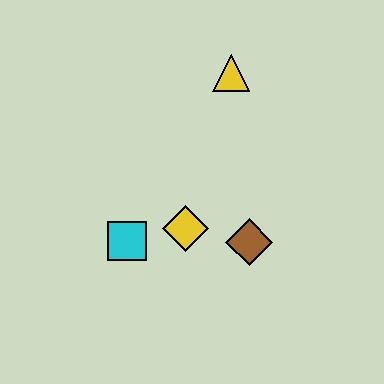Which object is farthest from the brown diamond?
The yellow triangle is farthest from the brown diamond.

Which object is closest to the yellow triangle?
The yellow diamond is closest to the yellow triangle.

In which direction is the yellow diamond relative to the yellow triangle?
The yellow diamond is below the yellow triangle.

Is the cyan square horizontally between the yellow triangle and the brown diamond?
No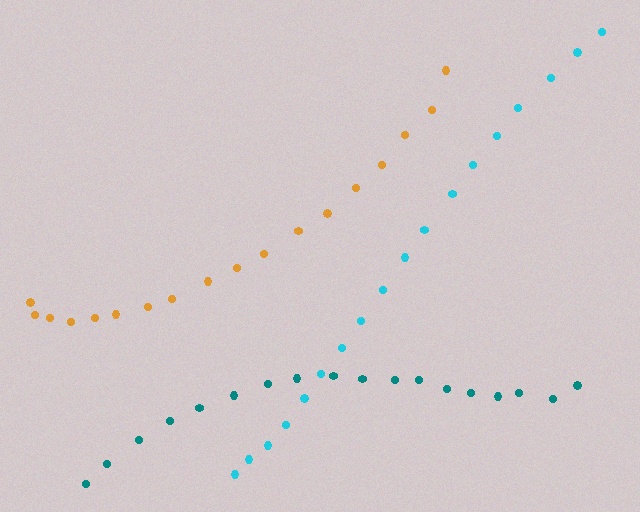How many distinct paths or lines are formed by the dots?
There are 3 distinct paths.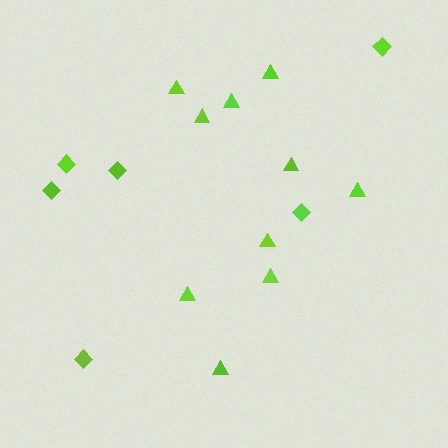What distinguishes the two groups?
There are 2 groups: one group of diamonds (6) and one group of triangles (10).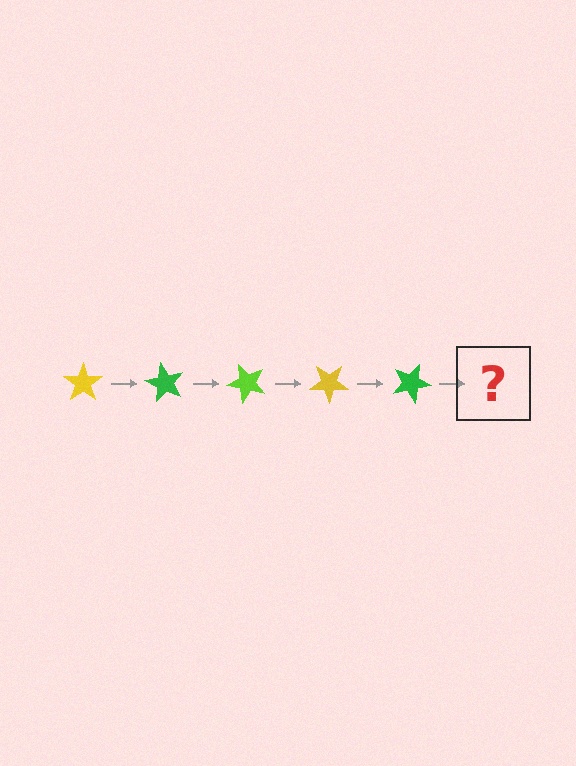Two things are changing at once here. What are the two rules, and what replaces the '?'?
The two rules are that it rotates 60 degrees each step and the color cycles through yellow, green, and lime. The '?' should be a lime star, rotated 300 degrees from the start.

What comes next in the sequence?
The next element should be a lime star, rotated 300 degrees from the start.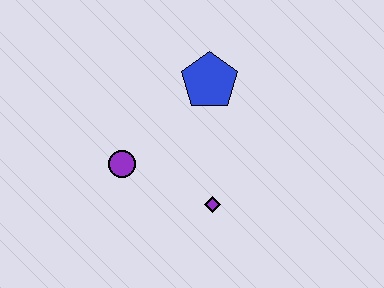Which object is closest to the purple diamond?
The purple circle is closest to the purple diamond.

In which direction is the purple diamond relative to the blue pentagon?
The purple diamond is below the blue pentagon.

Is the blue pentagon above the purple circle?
Yes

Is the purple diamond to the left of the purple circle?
No